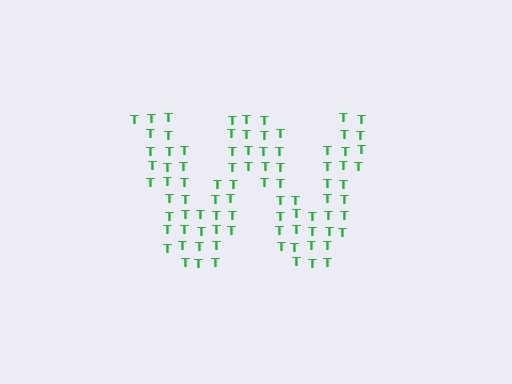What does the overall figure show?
The overall figure shows the letter W.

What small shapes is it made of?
It is made of small letter T's.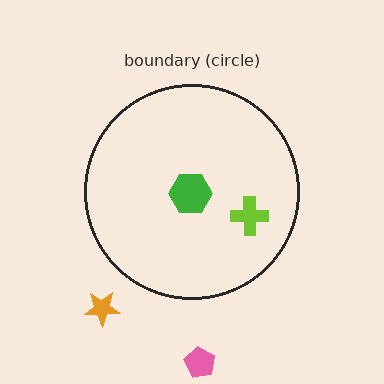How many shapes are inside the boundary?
2 inside, 2 outside.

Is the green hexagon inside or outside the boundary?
Inside.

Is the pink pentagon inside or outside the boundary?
Outside.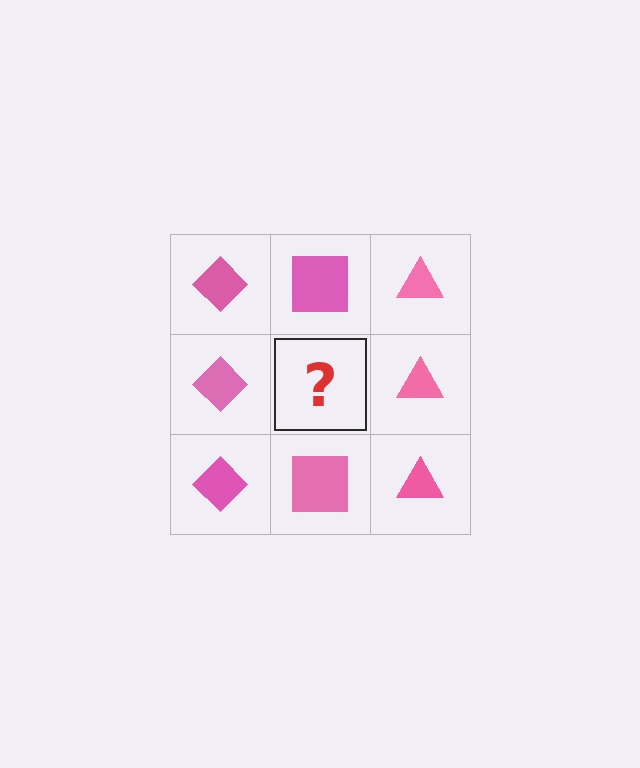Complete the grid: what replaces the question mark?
The question mark should be replaced with a pink square.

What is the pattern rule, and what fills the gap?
The rule is that each column has a consistent shape. The gap should be filled with a pink square.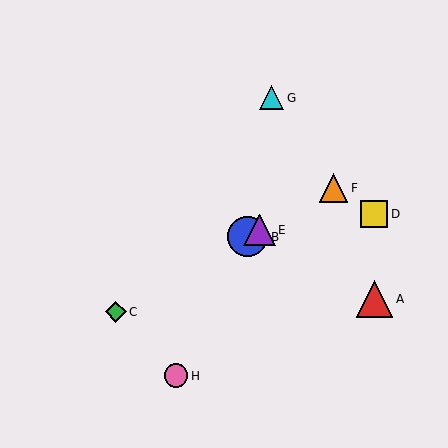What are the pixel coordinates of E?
Object E is at (260, 230).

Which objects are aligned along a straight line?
Objects B, C, E, F are aligned along a straight line.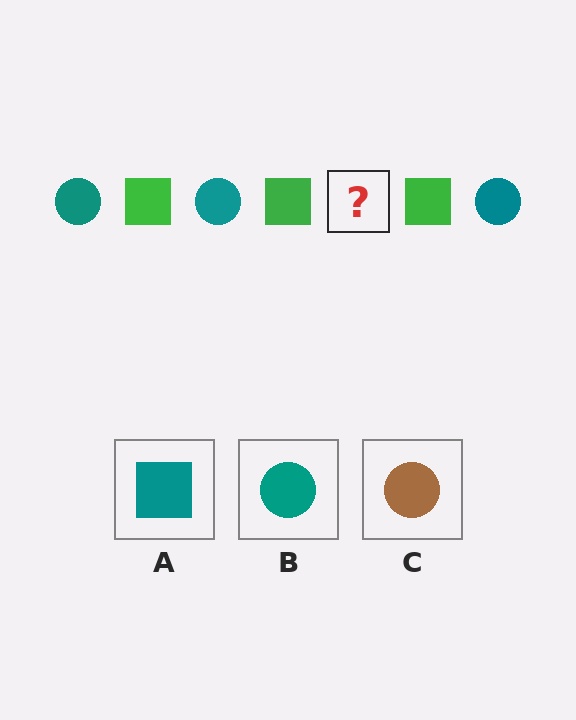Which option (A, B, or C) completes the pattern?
B.